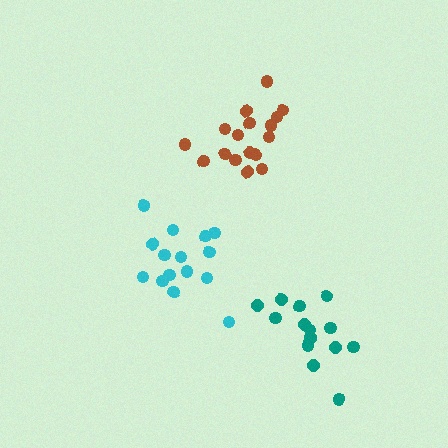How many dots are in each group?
Group 1: 17 dots, Group 2: 15 dots, Group 3: 14 dots (46 total).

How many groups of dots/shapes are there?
There are 3 groups.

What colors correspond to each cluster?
The clusters are colored: brown, cyan, teal.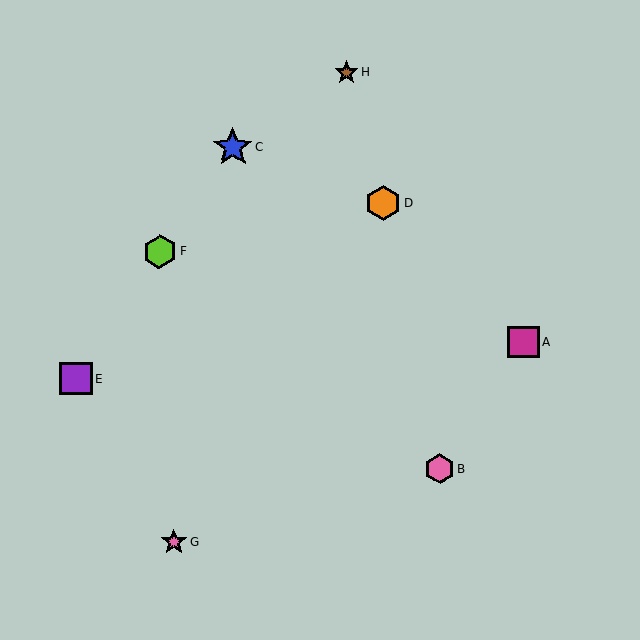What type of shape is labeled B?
Shape B is a pink hexagon.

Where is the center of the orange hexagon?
The center of the orange hexagon is at (383, 203).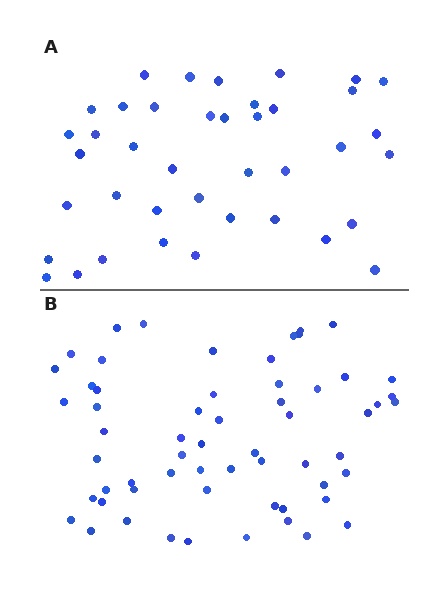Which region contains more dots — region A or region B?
Region B (the bottom region) has more dots.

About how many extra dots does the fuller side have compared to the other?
Region B has approximately 20 more dots than region A.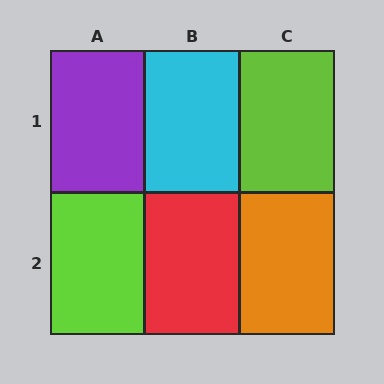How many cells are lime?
2 cells are lime.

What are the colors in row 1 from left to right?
Purple, cyan, lime.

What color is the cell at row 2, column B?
Red.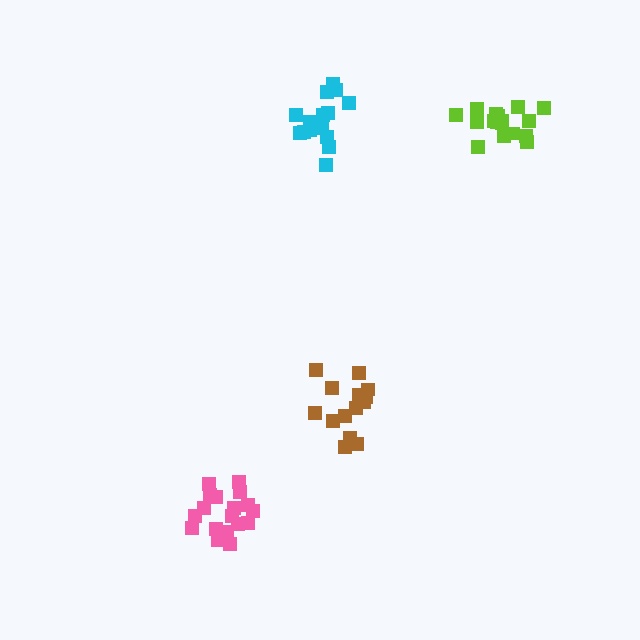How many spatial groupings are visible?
There are 4 spatial groupings.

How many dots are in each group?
Group 1: 19 dots, Group 2: 15 dots, Group 3: 14 dots, Group 4: 18 dots (66 total).